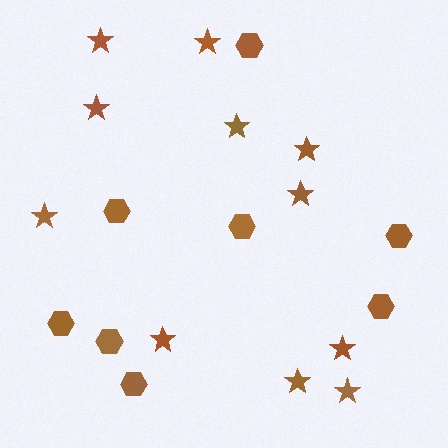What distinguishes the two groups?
There are 2 groups: one group of hexagons (8) and one group of stars (11).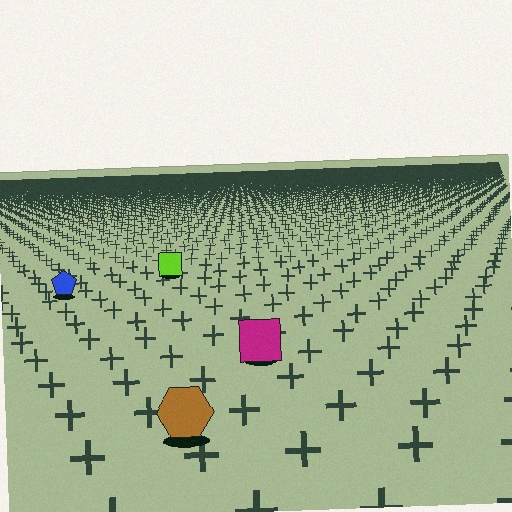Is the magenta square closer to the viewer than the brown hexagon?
No. The brown hexagon is closer — you can tell from the texture gradient: the ground texture is coarser near it.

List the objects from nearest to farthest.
From nearest to farthest: the brown hexagon, the magenta square, the blue pentagon, the lime square.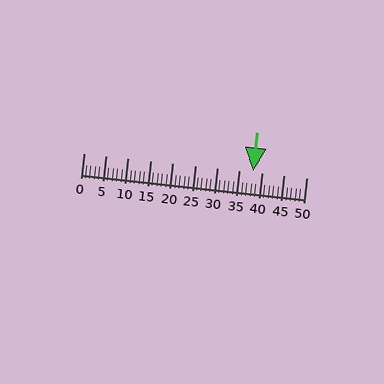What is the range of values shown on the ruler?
The ruler shows values from 0 to 50.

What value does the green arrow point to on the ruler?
The green arrow points to approximately 38.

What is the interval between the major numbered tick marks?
The major tick marks are spaced 5 units apart.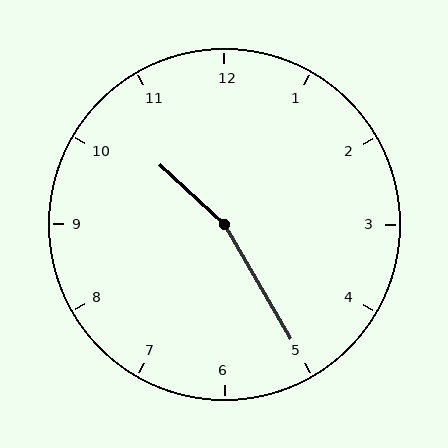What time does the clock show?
10:25.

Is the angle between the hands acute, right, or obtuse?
It is obtuse.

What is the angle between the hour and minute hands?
Approximately 162 degrees.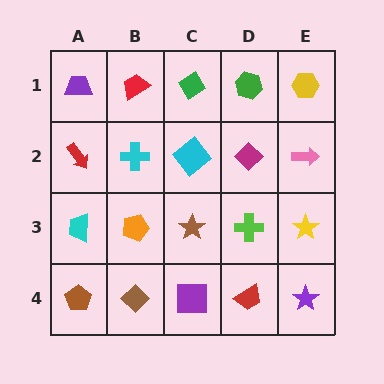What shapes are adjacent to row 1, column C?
A cyan diamond (row 2, column C), a red trapezoid (row 1, column B), a green hexagon (row 1, column D).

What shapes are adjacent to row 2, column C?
A green diamond (row 1, column C), a brown star (row 3, column C), a cyan cross (row 2, column B), a magenta diamond (row 2, column D).